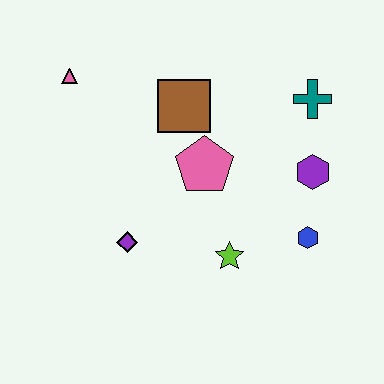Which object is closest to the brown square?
The pink pentagon is closest to the brown square.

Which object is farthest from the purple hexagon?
The pink triangle is farthest from the purple hexagon.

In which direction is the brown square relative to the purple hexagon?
The brown square is to the left of the purple hexagon.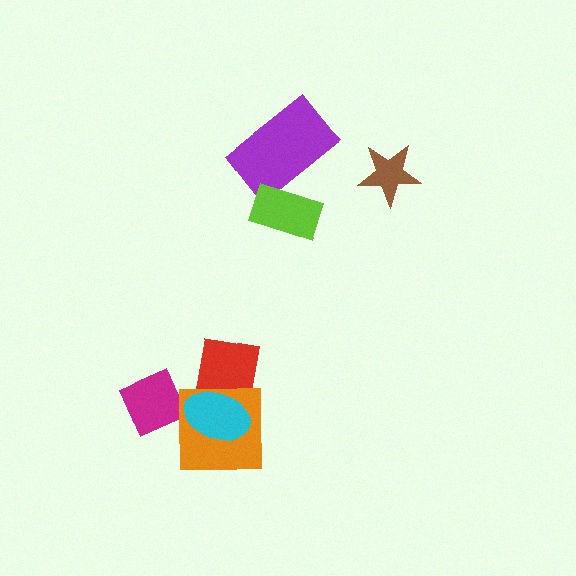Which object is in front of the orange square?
The cyan ellipse is in front of the orange square.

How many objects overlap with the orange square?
2 objects overlap with the orange square.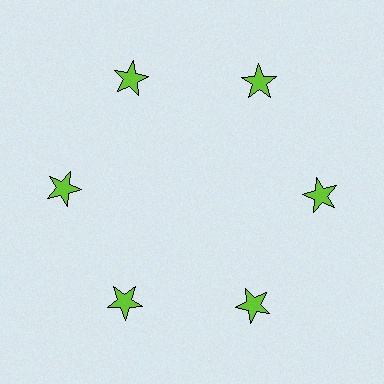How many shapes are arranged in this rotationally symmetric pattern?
There are 6 shapes, arranged in 6 groups of 1.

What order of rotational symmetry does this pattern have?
This pattern has 6-fold rotational symmetry.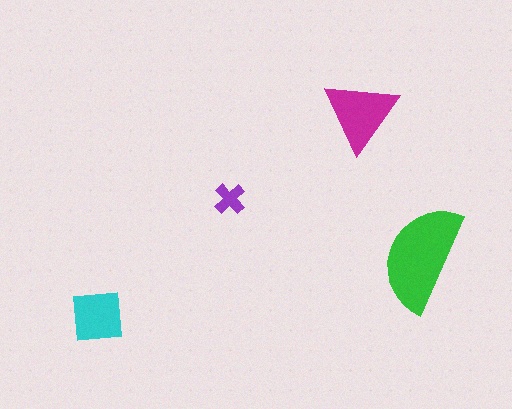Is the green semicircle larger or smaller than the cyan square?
Larger.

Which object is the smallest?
The purple cross.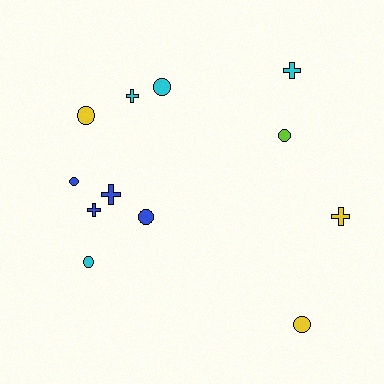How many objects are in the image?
There are 12 objects.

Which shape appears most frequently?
Circle, with 7 objects.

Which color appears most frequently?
Cyan, with 4 objects.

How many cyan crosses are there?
There are 2 cyan crosses.